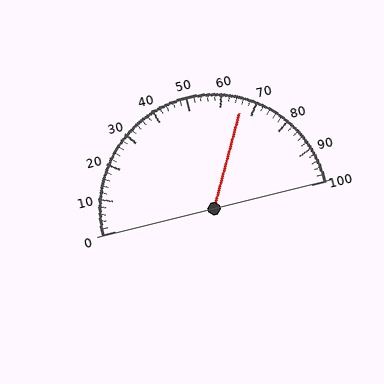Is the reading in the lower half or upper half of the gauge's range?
The reading is in the upper half of the range (0 to 100).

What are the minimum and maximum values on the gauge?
The gauge ranges from 0 to 100.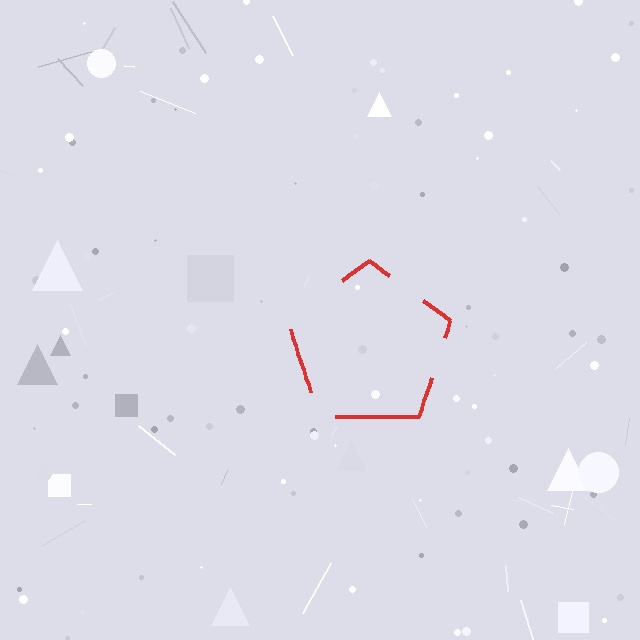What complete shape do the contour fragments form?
The contour fragments form a pentagon.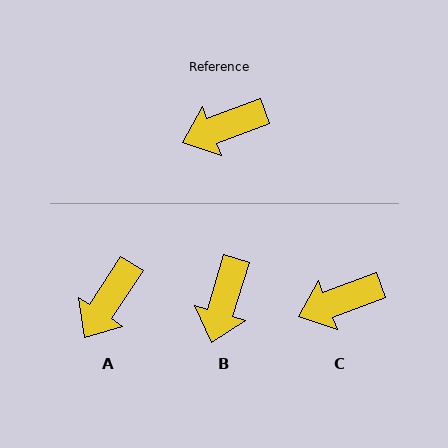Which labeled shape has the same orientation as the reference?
C.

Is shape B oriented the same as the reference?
No, it is off by about 53 degrees.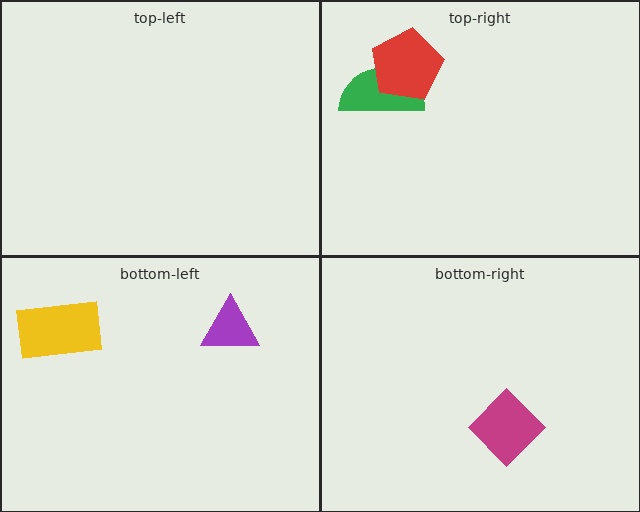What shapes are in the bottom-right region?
The magenta diamond.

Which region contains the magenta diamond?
The bottom-right region.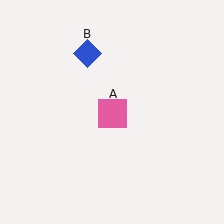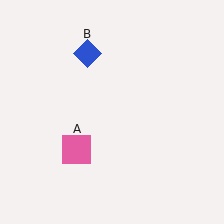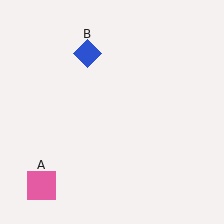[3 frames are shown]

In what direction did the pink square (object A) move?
The pink square (object A) moved down and to the left.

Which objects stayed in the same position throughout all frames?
Blue diamond (object B) remained stationary.